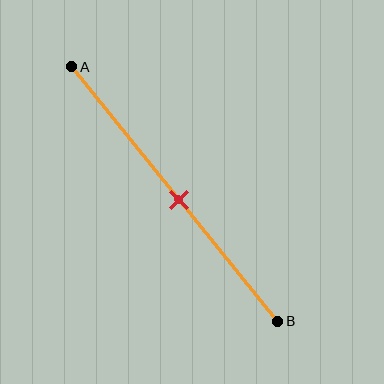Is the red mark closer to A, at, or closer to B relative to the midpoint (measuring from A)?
The red mark is approximately at the midpoint of segment AB.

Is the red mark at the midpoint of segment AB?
Yes, the mark is approximately at the midpoint.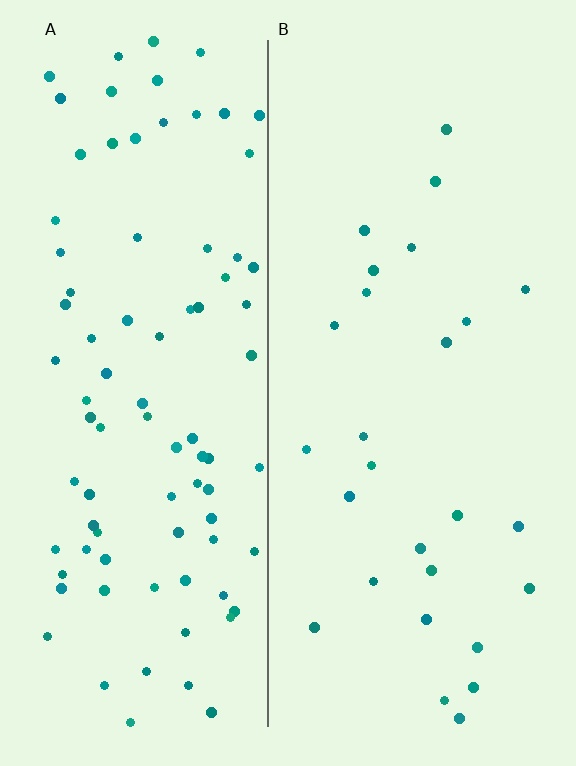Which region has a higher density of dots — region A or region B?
A (the left).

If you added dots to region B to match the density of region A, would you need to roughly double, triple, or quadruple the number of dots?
Approximately triple.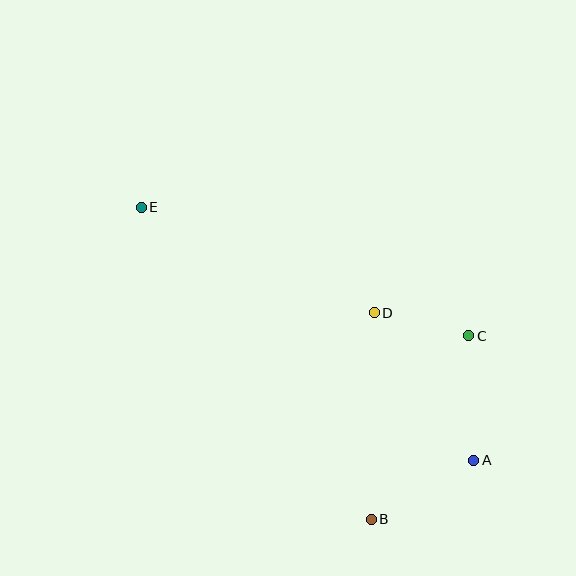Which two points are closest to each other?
Points C and D are closest to each other.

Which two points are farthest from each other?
Points A and E are farthest from each other.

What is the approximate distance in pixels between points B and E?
The distance between B and E is approximately 388 pixels.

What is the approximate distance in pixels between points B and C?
The distance between B and C is approximately 207 pixels.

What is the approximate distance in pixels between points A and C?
The distance between A and C is approximately 125 pixels.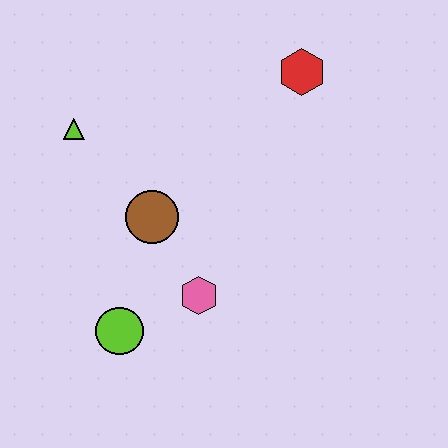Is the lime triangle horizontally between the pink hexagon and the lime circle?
No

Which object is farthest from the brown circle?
The red hexagon is farthest from the brown circle.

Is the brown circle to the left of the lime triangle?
No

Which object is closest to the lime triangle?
The brown circle is closest to the lime triangle.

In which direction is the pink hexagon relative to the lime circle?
The pink hexagon is to the right of the lime circle.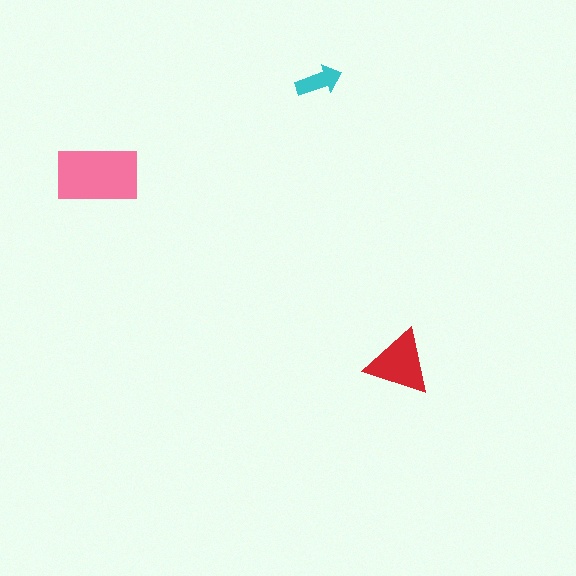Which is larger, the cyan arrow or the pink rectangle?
The pink rectangle.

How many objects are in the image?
There are 3 objects in the image.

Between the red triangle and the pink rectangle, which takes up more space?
The pink rectangle.